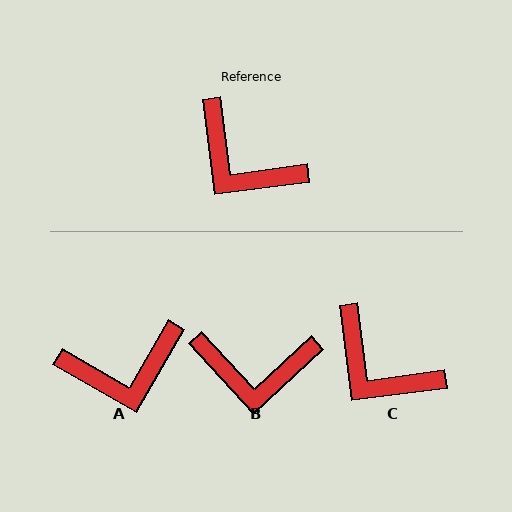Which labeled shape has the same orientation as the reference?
C.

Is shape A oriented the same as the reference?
No, it is off by about 52 degrees.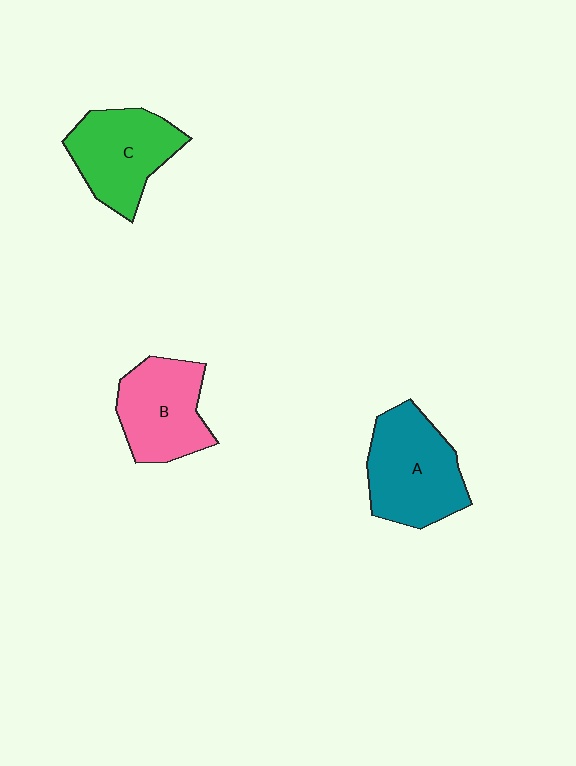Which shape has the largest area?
Shape A (teal).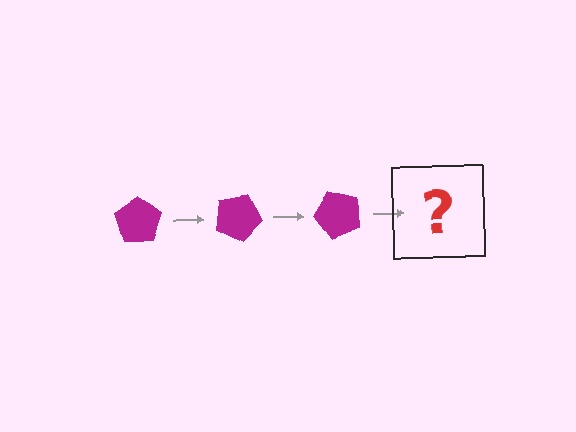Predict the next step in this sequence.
The next step is a magenta pentagon rotated 75 degrees.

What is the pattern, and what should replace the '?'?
The pattern is that the pentagon rotates 25 degrees each step. The '?' should be a magenta pentagon rotated 75 degrees.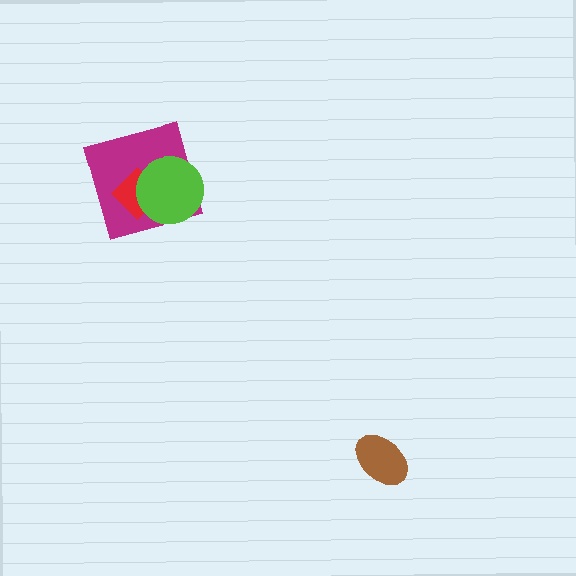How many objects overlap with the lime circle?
2 objects overlap with the lime circle.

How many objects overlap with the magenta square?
2 objects overlap with the magenta square.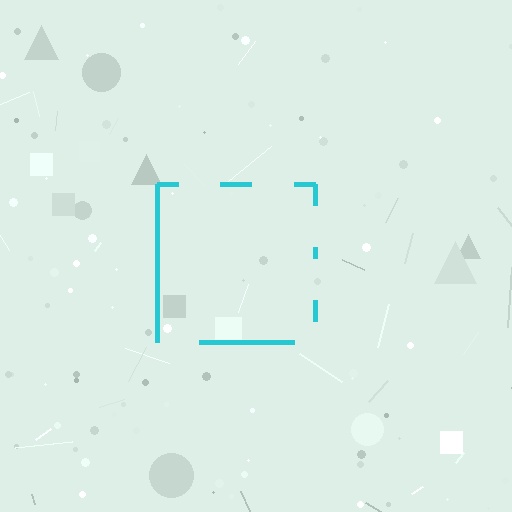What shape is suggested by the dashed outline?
The dashed outline suggests a square.